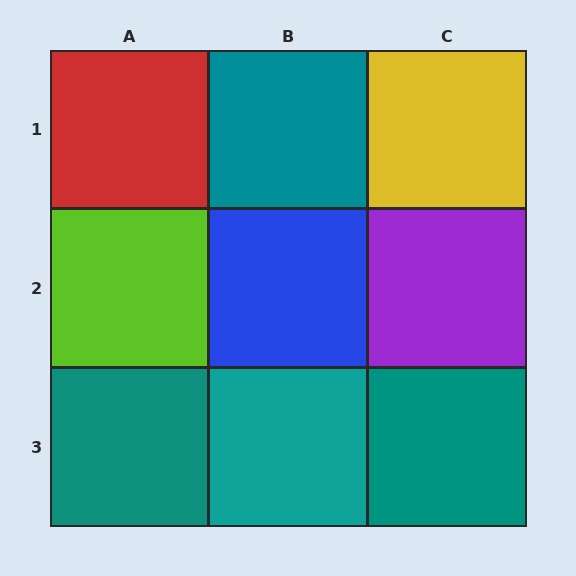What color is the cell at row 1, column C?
Yellow.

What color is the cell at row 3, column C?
Teal.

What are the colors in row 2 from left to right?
Lime, blue, purple.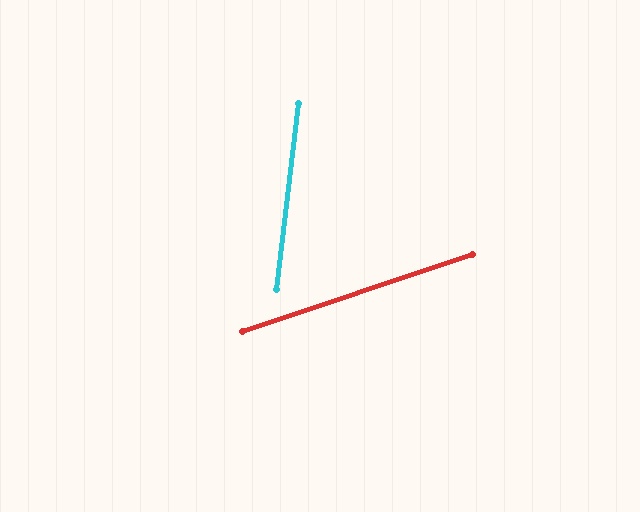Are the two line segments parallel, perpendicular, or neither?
Neither parallel nor perpendicular — they differ by about 65°.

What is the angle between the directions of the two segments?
Approximately 65 degrees.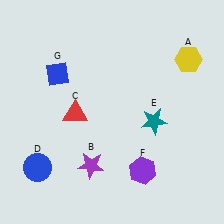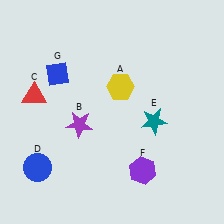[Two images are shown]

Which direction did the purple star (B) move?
The purple star (B) moved up.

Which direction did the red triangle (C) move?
The red triangle (C) moved left.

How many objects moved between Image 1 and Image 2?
3 objects moved between the two images.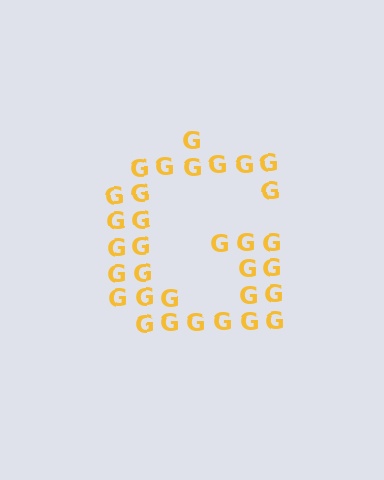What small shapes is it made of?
It is made of small letter G's.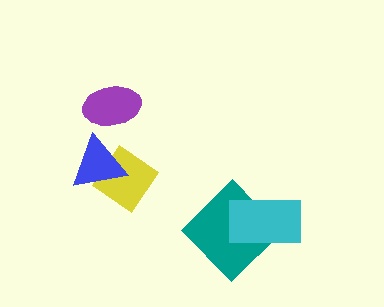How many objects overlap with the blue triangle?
1 object overlaps with the blue triangle.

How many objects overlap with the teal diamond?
1 object overlaps with the teal diamond.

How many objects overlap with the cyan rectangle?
1 object overlaps with the cyan rectangle.